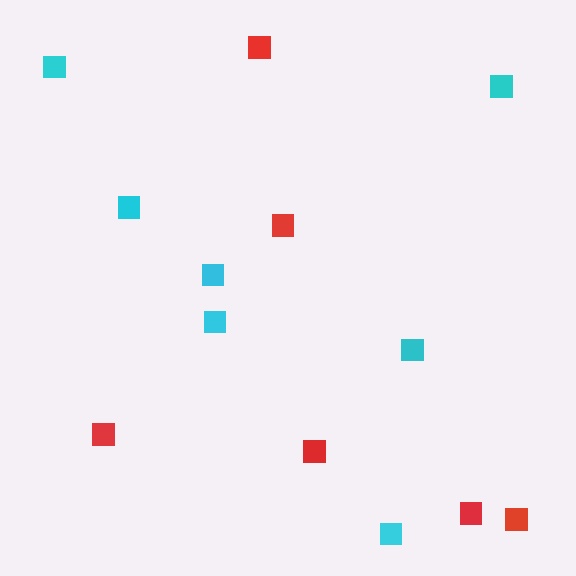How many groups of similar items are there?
There are 2 groups: one group of cyan squares (7) and one group of red squares (6).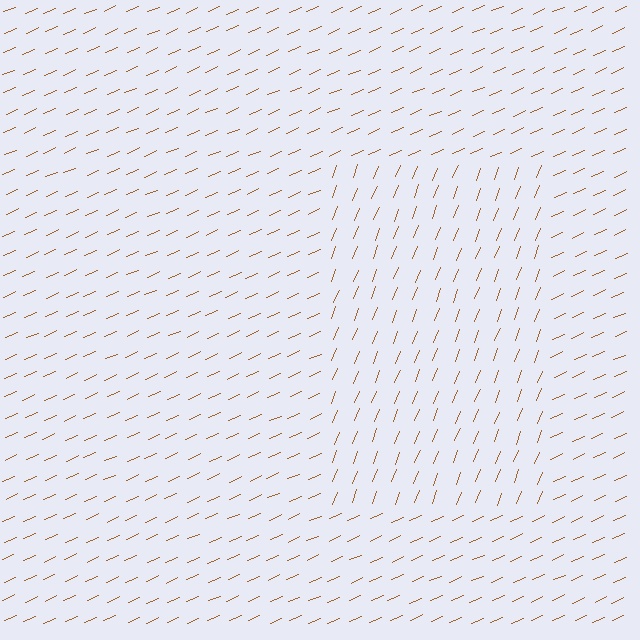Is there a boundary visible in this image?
Yes, there is a texture boundary formed by a change in line orientation.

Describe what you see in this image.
The image is filled with small brown line segments. A rectangle region in the image has lines oriented differently from the surrounding lines, creating a visible texture boundary.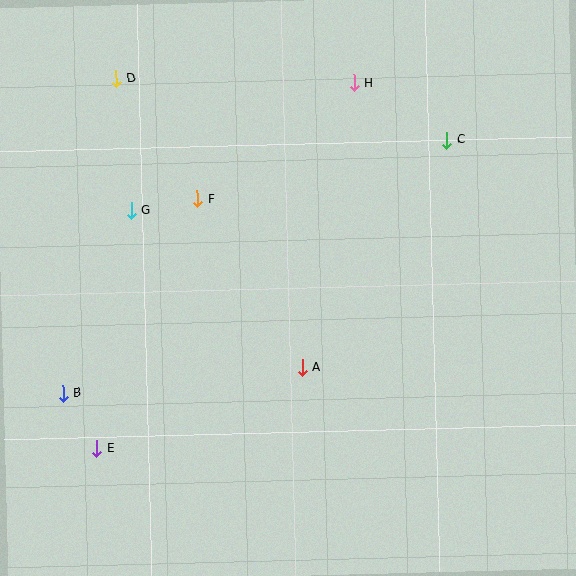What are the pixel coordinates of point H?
Point H is at (354, 83).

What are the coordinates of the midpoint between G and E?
The midpoint between G and E is at (114, 329).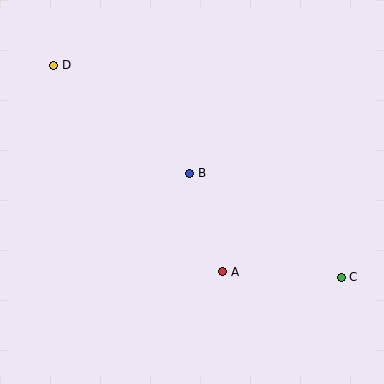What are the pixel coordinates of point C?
Point C is at (341, 277).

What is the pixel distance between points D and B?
The distance between D and B is 174 pixels.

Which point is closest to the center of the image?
Point B at (190, 173) is closest to the center.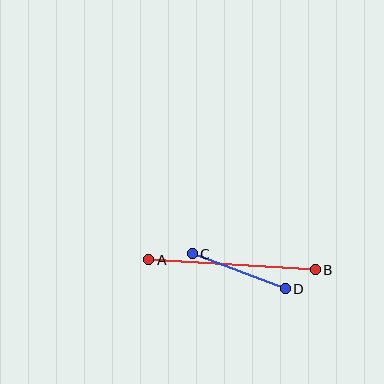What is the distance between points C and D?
The distance is approximately 100 pixels.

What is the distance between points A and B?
The distance is approximately 167 pixels.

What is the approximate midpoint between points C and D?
The midpoint is at approximately (239, 271) pixels.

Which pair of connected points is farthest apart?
Points A and B are farthest apart.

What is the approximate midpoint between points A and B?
The midpoint is at approximately (232, 265) pixels.